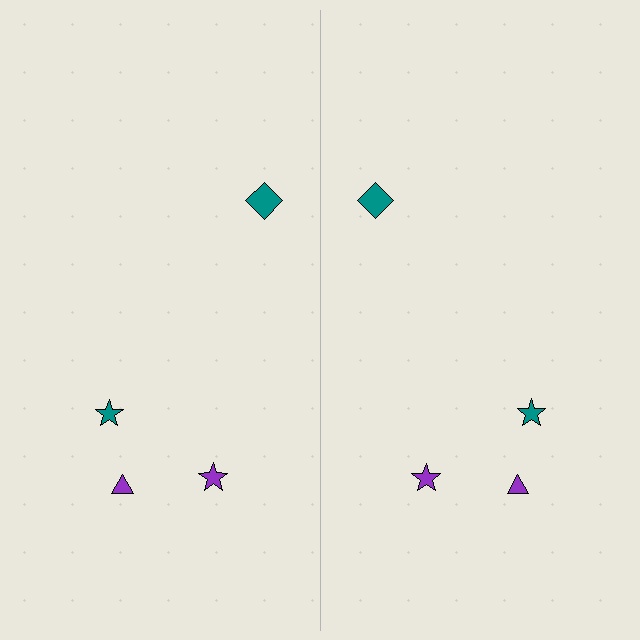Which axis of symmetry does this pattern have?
The pattern has a vertical axis of symmetry running through the center of the image.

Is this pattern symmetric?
Yes, this pattern has bilateral (reflection) symmetry.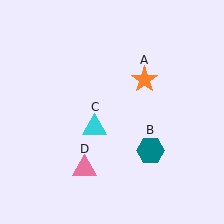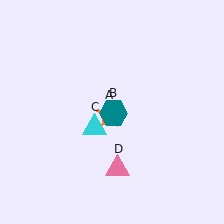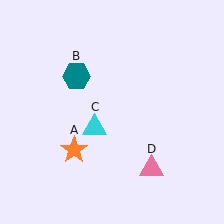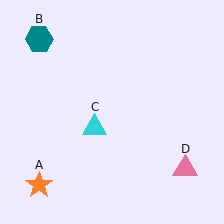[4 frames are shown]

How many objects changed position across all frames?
3 objects changed position: orange star (object A), teal hexagon (object B), pink triangle (object D).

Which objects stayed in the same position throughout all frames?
Cyan triangle (object C) remained stationary.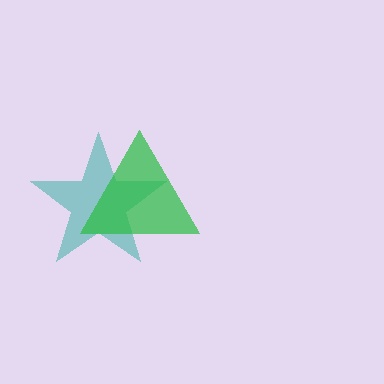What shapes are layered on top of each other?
The layered shapes are: a teal star, a green triangle.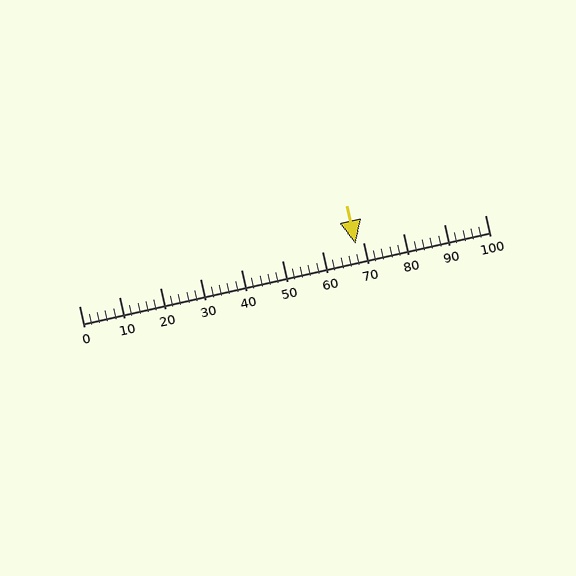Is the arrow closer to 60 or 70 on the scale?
The arrow is closer to 70.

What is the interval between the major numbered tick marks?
The major tick marks are spaced 10 units apart.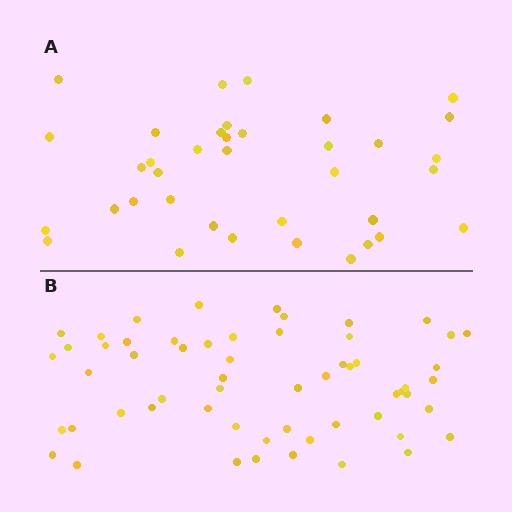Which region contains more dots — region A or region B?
Region B (the bottom region) has more dots.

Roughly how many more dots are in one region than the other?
Region B has approximately 20 more dots than region A.